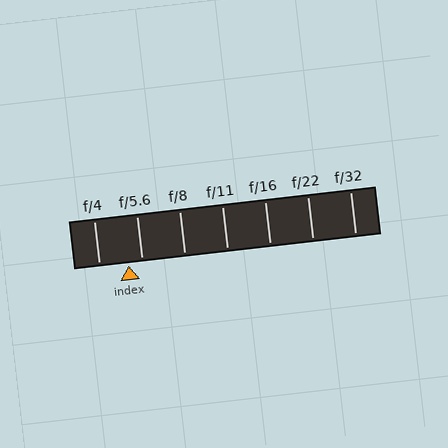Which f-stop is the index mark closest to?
The index mark is closest to f/5.6.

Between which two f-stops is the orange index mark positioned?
The index mark is between f/4 and f/5.6.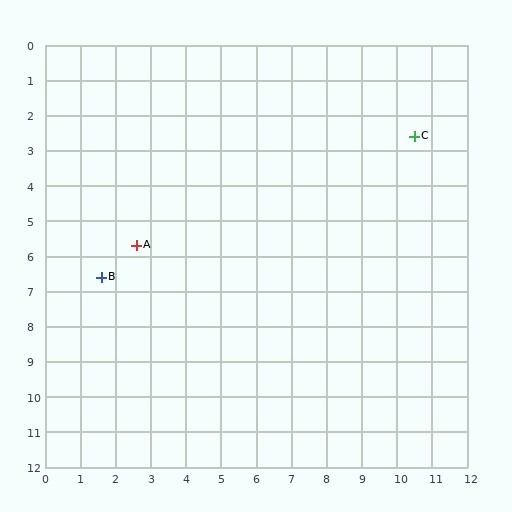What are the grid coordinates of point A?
Point A is at approximately (2.6, 5.7).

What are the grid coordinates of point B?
Point B is at approximately (1.6, 6.6).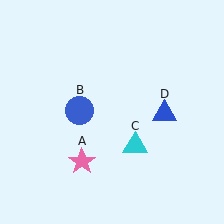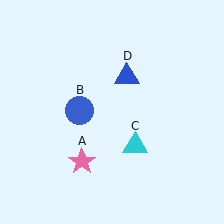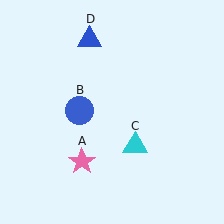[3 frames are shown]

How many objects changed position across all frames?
1 object changed position: blue triangle (object D).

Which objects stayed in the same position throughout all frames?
Pink star (object A) and blue circle (object B) and cyan triangle (object C) remained stationary.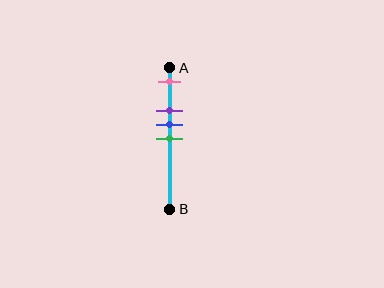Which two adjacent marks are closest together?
The blue and green marks are the closest adjacent pair.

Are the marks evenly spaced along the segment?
No, the marks are not evenly spaced.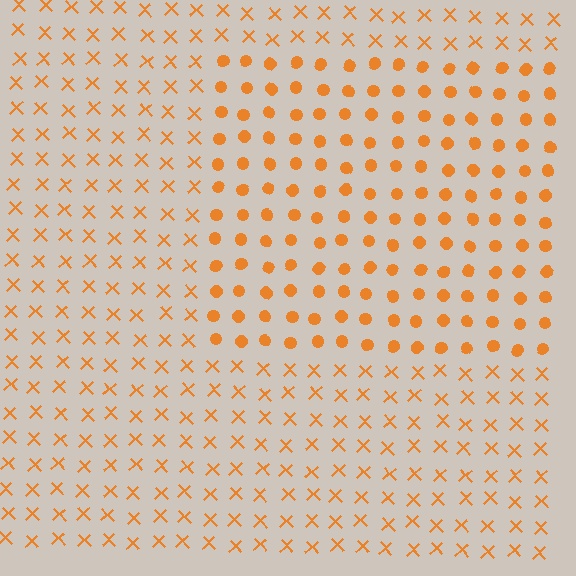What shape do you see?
I see a rectangle.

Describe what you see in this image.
The image is filled with small orange elements arranged in a uniform grid. A rectangle-shaped region contains circles, while the surrounding area contains X marks. The boundary is defined purely by the change in element shape.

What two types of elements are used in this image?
The image uses circles inside the rectangle region and X marks outside it.